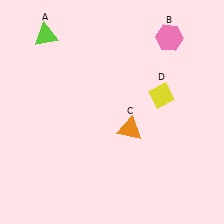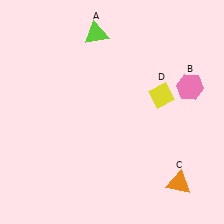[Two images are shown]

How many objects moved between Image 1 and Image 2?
3 objects moved between the two images.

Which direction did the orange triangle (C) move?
The orange triangle (C) moved down.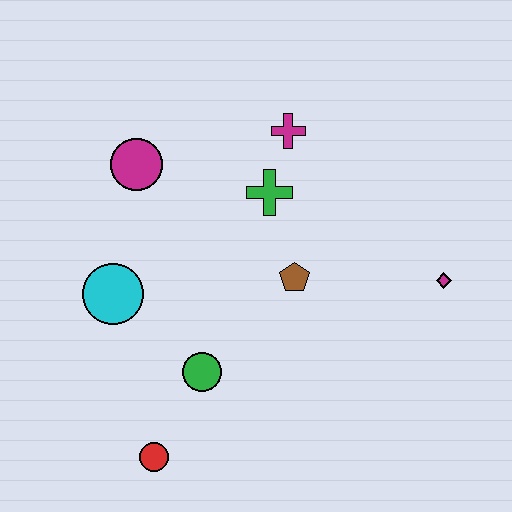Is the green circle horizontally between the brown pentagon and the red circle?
Yes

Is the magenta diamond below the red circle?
No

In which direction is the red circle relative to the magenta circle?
The red circle is below the magenta circle.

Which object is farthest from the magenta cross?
The red circle is farthest from the magenta cross.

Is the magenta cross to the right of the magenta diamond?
No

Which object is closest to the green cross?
The magenta cross is closest to the green cross.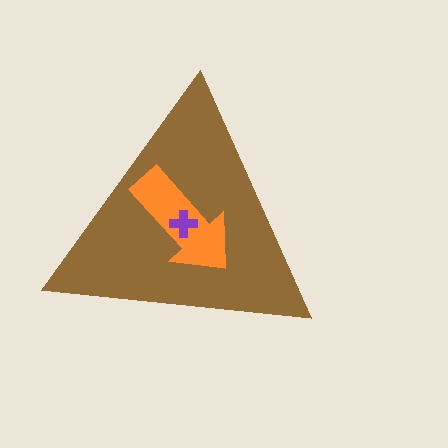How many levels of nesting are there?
3.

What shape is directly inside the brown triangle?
The orange arrow.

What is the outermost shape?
The brown triangle.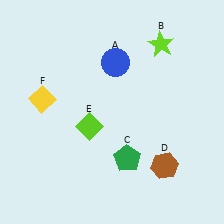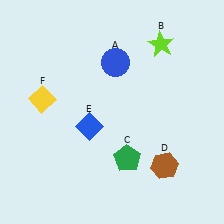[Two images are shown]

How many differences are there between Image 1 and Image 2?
There is 1 difference between the two images.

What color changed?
The diamond (E) changed from lime in Image 1 to blue in Image 2.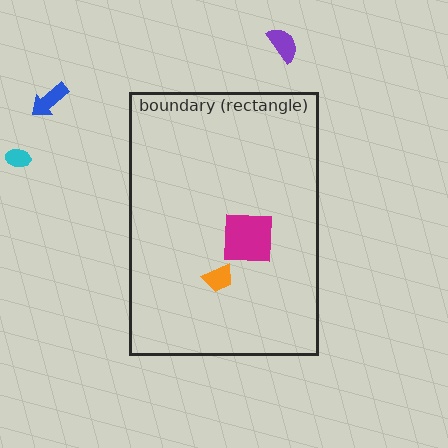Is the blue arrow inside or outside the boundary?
Outside.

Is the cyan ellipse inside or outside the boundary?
Outside.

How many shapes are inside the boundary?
2 inside, 3 outside.